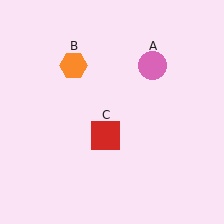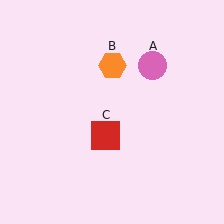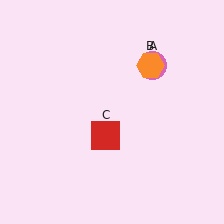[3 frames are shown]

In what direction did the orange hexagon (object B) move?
The orange hexagon (object B) moved right.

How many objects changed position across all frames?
1 object changed position: orange hexagon (object B).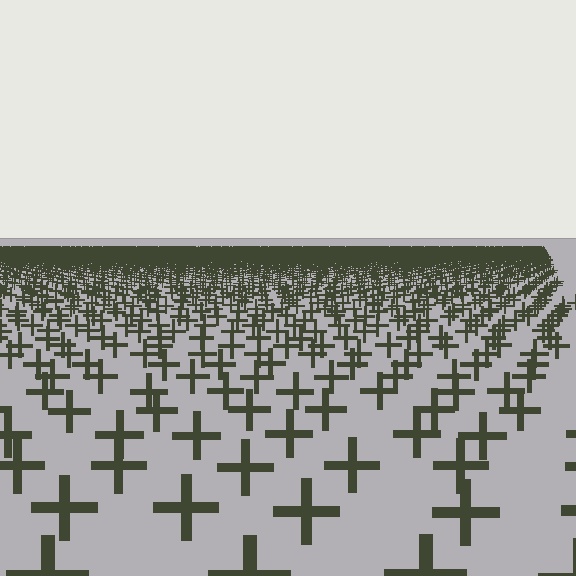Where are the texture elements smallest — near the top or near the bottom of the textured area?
Near the top.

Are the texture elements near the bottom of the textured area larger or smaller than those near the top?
Larger. Near the bottom, elements are closer to the viewer and appear at a bigger on-screen size.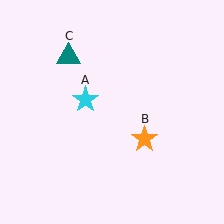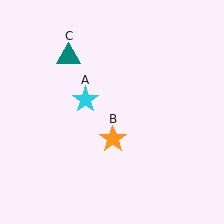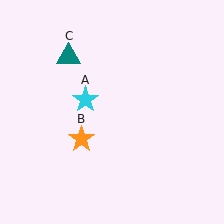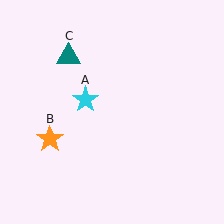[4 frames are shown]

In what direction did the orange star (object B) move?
The orange star (object B) moved left.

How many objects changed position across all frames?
1 object changed position: orange star (object B).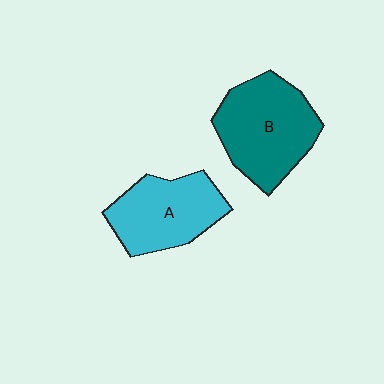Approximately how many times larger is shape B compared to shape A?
Approximately 1.2 times.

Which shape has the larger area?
Shape B (teal).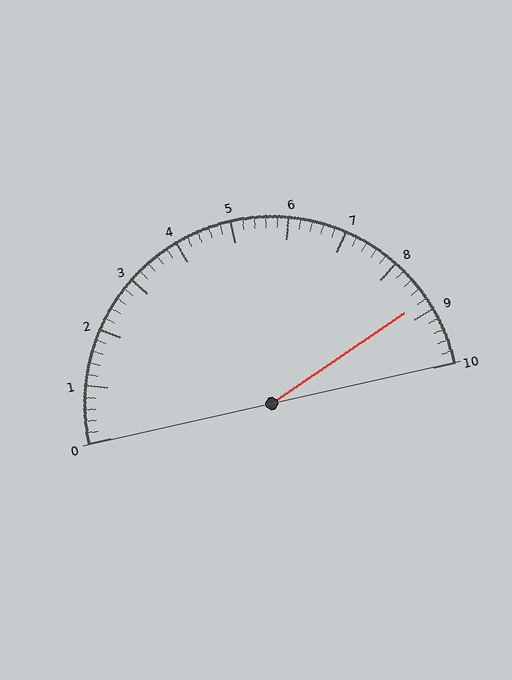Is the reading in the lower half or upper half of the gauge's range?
The reading is in the upper half of the range (0 to 10).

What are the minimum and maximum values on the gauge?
The gauge ranges from 0 to 10.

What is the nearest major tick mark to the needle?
The nearest major tick mark is 9.